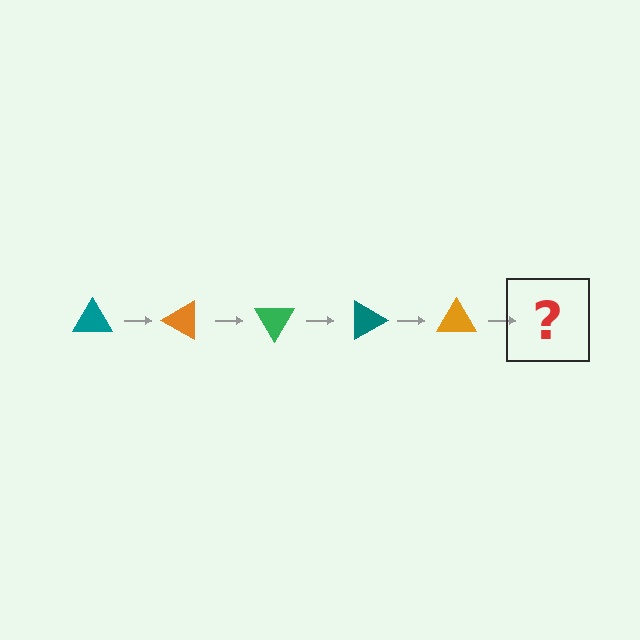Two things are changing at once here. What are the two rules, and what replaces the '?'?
The two rules are that it rotates 30 degrees each step and the color cycles through teal, orange, and green. The '?' should be a green triangle, rotated 150 degrees from the start.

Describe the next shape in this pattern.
It should be a green triangle, rotated 150 degrees from the start.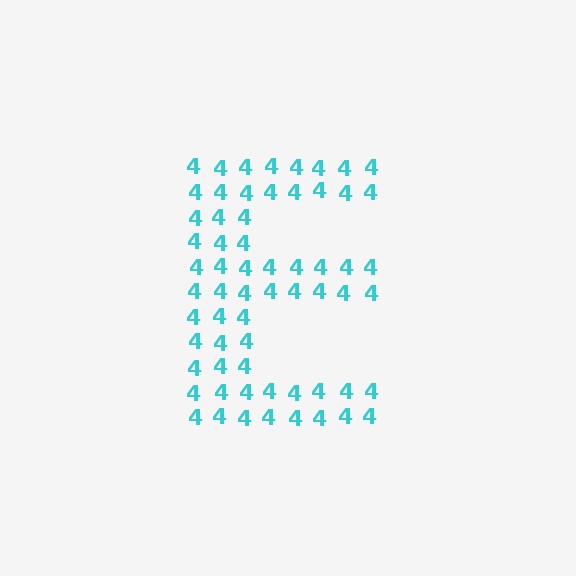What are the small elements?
The small elements are digit 4's.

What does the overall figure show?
The overall figure shows the letter E.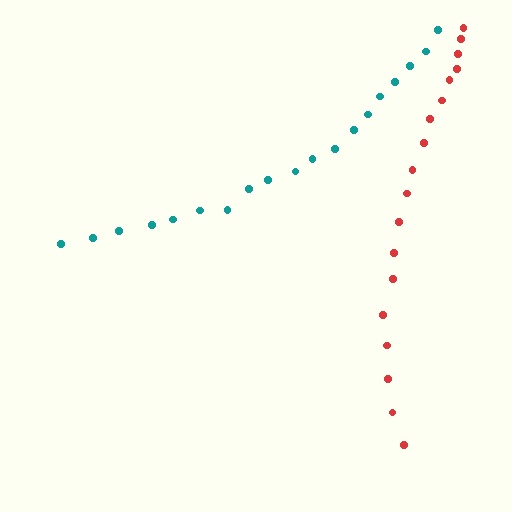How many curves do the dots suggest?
There are 2 distinct paths.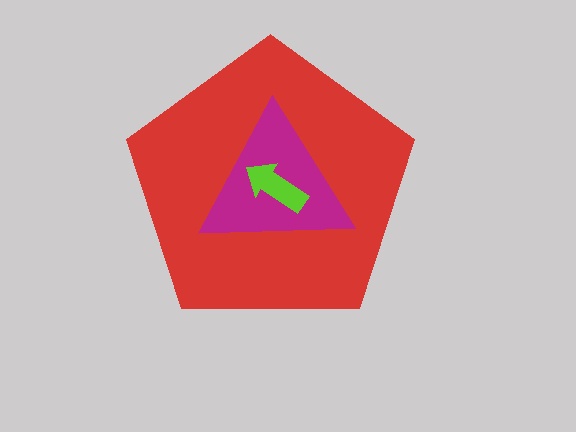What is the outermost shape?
The red pentagon.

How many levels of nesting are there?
3.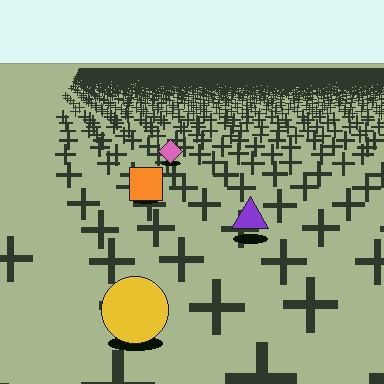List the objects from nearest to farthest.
From nearest to farthest: the yellow circle, the purple triangle, the orange square, the pink diamond.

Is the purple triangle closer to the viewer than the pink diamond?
Yes. The purple triangle is closer — you can tell from the texture gradient: the ground texture is coarser near it.